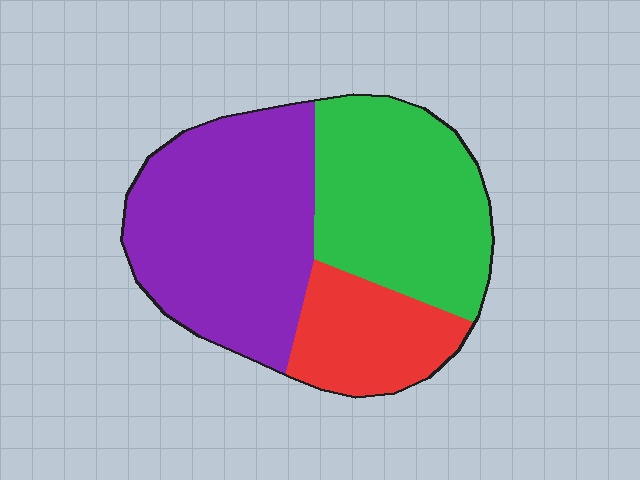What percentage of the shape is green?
Green takes up about three eighths (3/8) of the shape.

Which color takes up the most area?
Purple, at roughly 45%.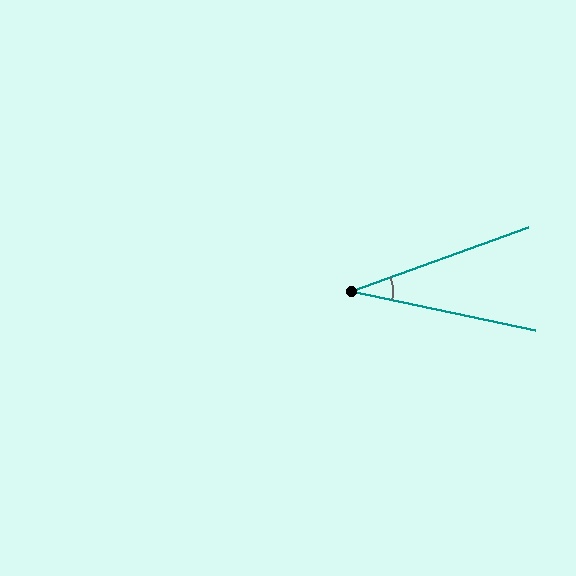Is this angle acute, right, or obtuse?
It is acute.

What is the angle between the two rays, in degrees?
Approximately 32 degrees.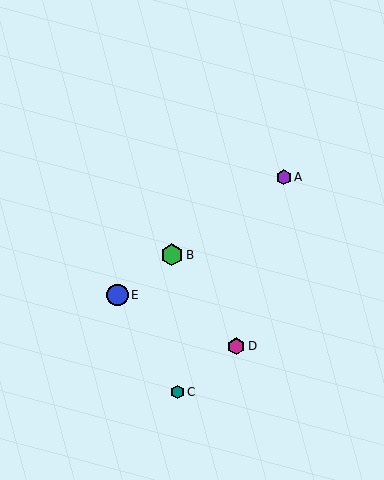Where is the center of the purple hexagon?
The center of the purple hexagon is at (284, 177).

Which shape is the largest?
The green hexagon (labeled B) is the largest.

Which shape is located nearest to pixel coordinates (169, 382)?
The teal hexagon (labeled C) at (177, 392) is nearest to that location.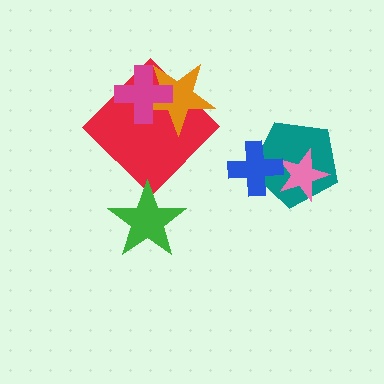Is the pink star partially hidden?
Yes, it is partially covered by another shape.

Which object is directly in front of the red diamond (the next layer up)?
The orange star is directly in front of the red diamond.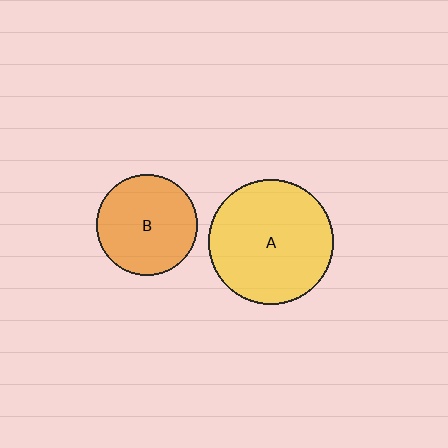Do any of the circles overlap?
No, none of the circles overlap.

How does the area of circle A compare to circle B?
Approximately 1.5 times.